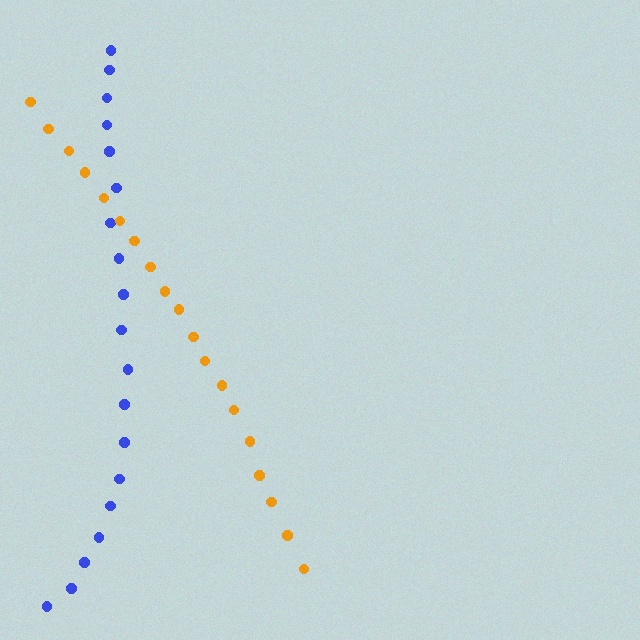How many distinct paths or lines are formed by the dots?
There are 2 distinct paths.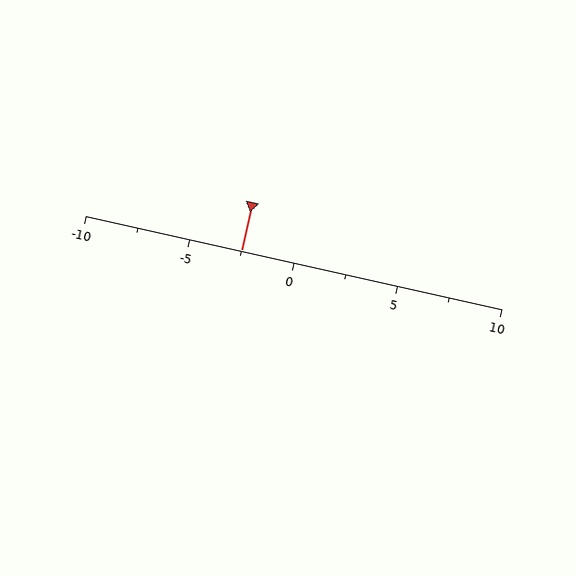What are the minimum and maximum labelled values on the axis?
The axis runs from -10 to 10.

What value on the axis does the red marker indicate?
The marker indicates approximately -2.5.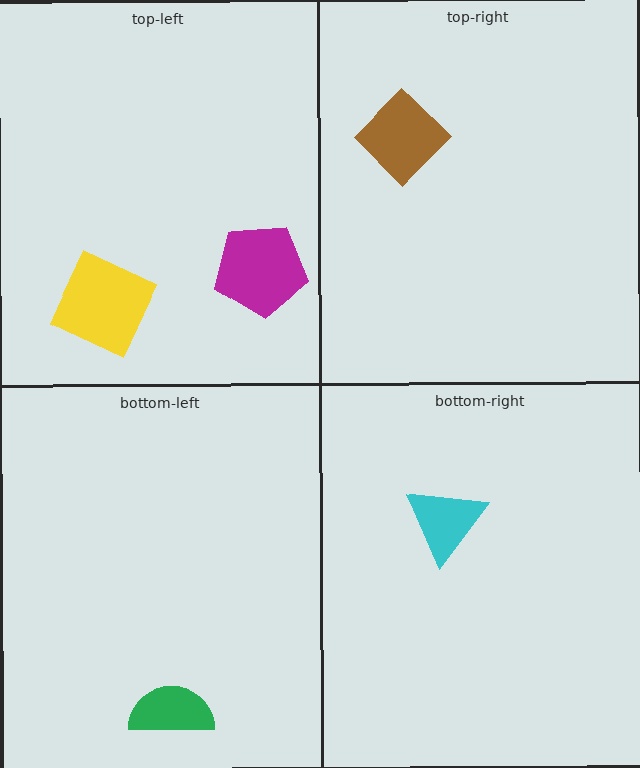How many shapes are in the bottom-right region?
1.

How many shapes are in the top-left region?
2.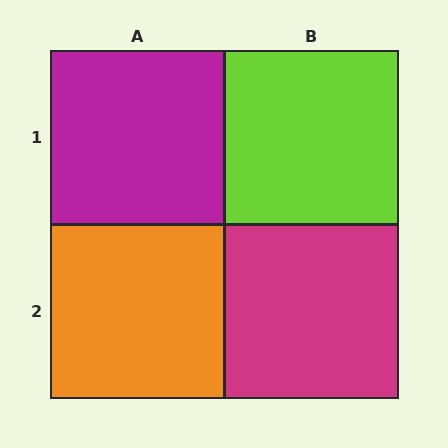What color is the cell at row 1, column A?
Magenta.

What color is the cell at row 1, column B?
Lime.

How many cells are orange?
1 cell is orange.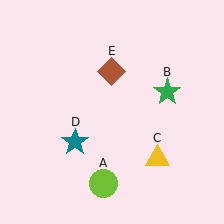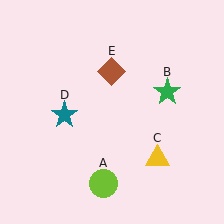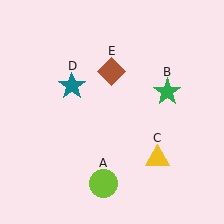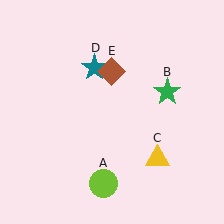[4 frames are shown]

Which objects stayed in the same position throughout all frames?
Lime circle (object A) and green star (object B) and yellow triangle (object C) and brown diamond (object E) remained stationary.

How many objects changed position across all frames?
1 object changed position: teal star (object D).